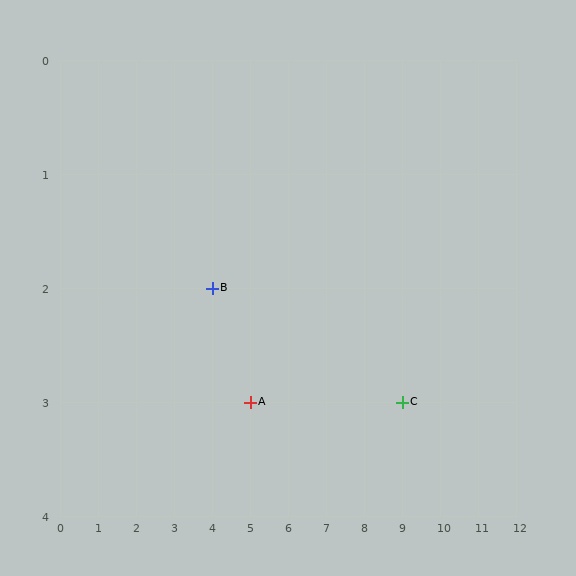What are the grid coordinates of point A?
Point A is at grid coordinates (5, 3).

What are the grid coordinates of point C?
Point C is at grid coordinates (9, 3).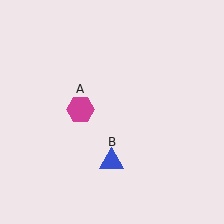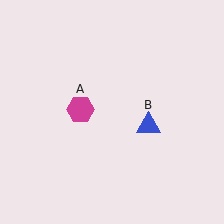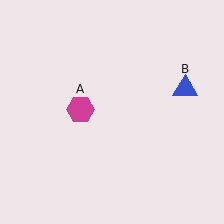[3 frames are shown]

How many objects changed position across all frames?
1 object changed position: blue triangle (object B).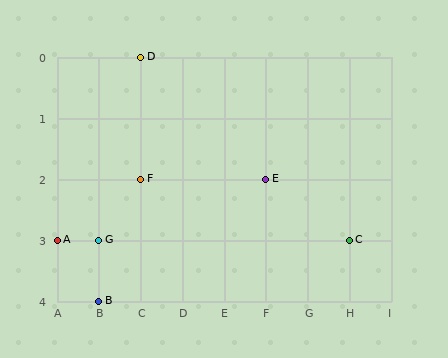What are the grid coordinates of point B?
Point B is at grid coordinates (B, 4).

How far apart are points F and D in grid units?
Points F and D are 2 rows apart.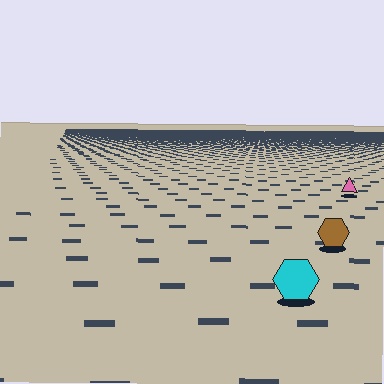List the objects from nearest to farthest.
From nearest to farthest: the cyan hexagon, the brown hexagon, the pink triangle.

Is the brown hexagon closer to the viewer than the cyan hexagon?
No. The cyan hexagon is closer — you can tell from the texture gradient: the ground texture is coarser near it.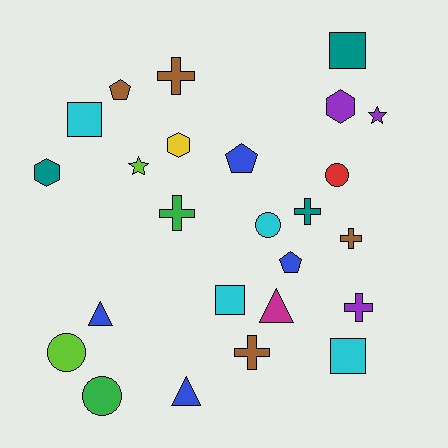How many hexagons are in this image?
There are 3 hexagons.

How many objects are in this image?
There are 25 objects.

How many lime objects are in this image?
There are 2 lime objects.